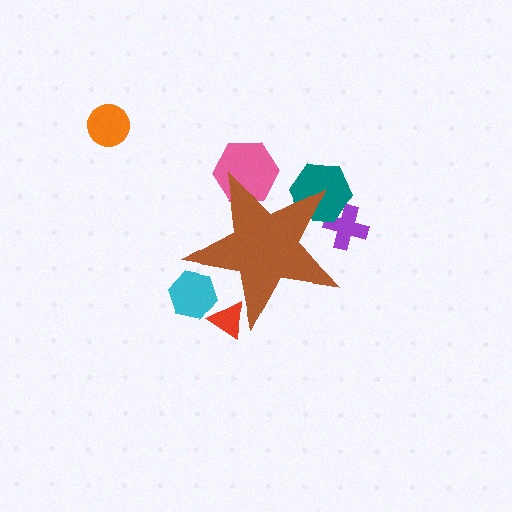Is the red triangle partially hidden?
Yes, the red triangle is partially hidden behind the brown star.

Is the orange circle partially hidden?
No, the orange circle is fully visible.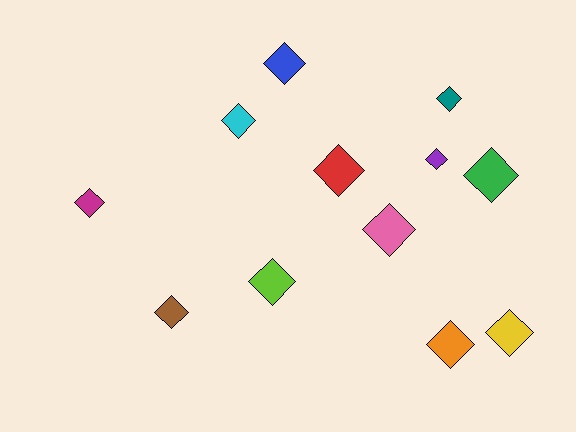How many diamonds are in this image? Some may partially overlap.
There are 12 diamonds.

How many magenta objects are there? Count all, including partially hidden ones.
There is 1 magenta object.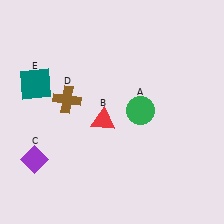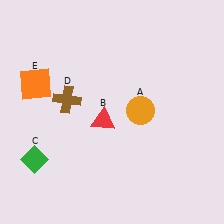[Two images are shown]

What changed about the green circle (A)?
In Image 1, A is green. In Image 2, it changed to orange.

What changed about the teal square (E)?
In Image 1, E is teal. In Image 2, it changed to orange.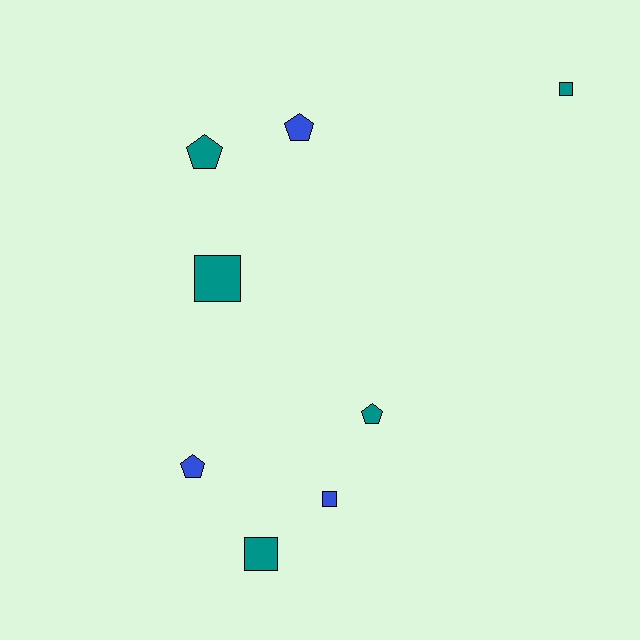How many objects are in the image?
There are 8 objects.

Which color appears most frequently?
Teal, with 5 objects.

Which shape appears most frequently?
Square, with 4 objects.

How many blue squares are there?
There is 1 blue square.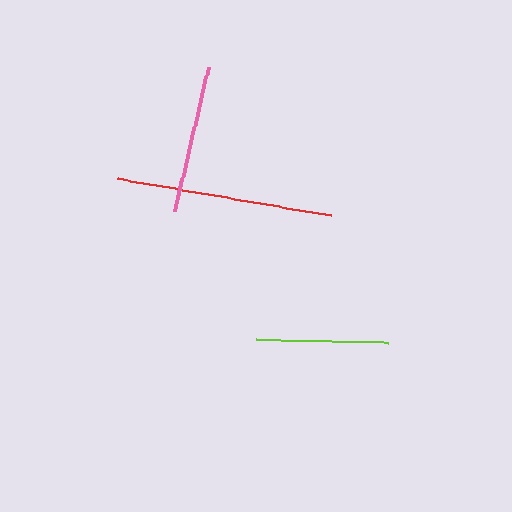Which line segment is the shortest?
The lime line is the shortest at approximately 133 pixels.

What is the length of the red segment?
The red segment is approximately 217 pixels long.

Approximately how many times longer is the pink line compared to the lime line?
The pink line is approximately 1.1 times the length of the lime line.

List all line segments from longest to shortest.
From longest to shortest: red, pink, lime.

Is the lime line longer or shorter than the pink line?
The pink line is longer than the lime line.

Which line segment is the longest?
The red line is the longest at approximately 217 pixels.